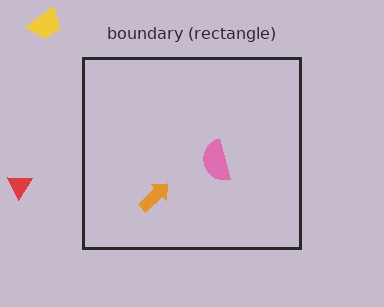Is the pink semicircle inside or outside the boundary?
Inside.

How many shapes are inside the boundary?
2 inside, 2 outside.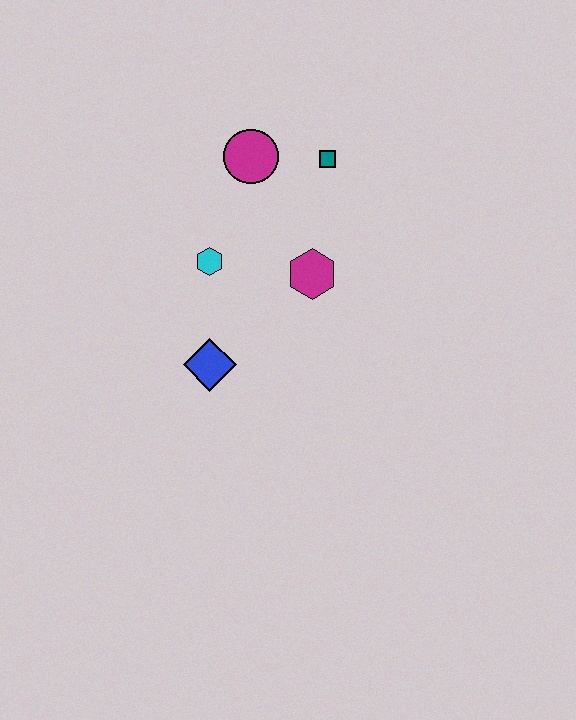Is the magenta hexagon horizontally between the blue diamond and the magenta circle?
No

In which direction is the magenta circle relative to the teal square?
The magenta circle is to the left of the teal square.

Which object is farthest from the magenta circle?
The blue diamond is farthest from the magenta circle.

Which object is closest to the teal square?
The magenta circle is closest to the teal square.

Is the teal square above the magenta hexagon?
Yes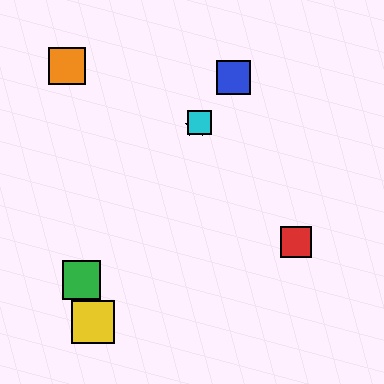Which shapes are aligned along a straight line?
The blue square, the green square, the purple star, the cyan square are aligned along a straight line.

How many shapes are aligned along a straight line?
4 shapes (the blue square, the green square, the purple star, the cyan square) are aligned along a straight line.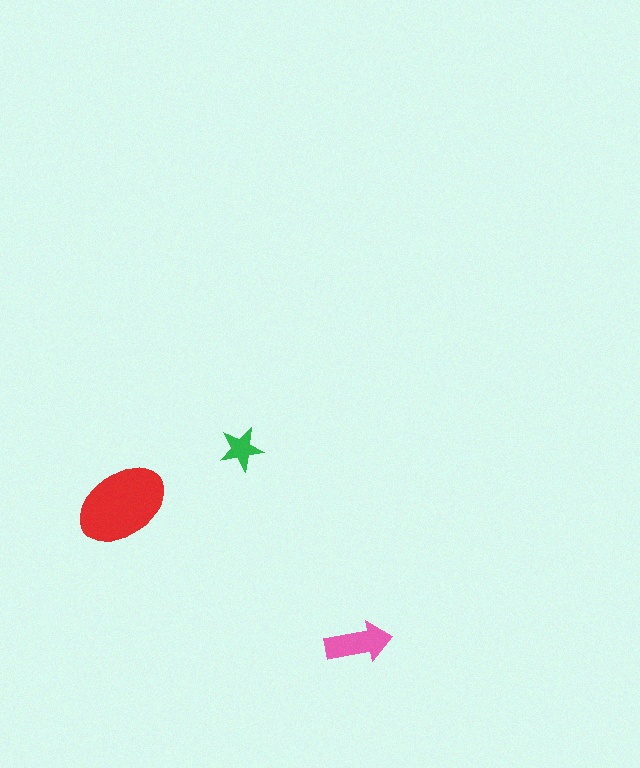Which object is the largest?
The red ellipse.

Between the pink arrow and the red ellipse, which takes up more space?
The red ellipse.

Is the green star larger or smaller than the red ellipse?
Smaller.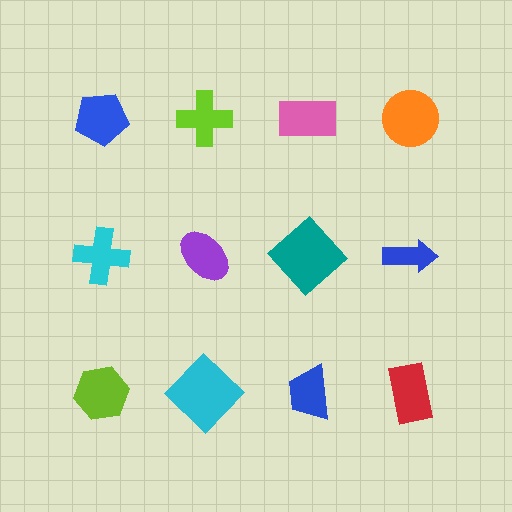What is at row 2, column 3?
A teal diamond.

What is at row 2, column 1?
A cyan cross.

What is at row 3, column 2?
A cyan diamond.